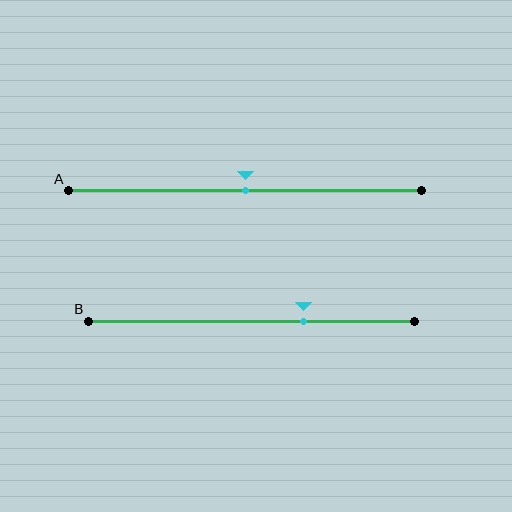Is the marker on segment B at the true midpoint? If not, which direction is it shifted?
No, the marker on segment B is shifted to the right by about 16% of the segment length.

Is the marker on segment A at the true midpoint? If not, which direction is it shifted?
Yes, the marker on segment A is at the true midpoint.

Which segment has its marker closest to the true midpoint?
Segment A has its marker closest to the true midpoint.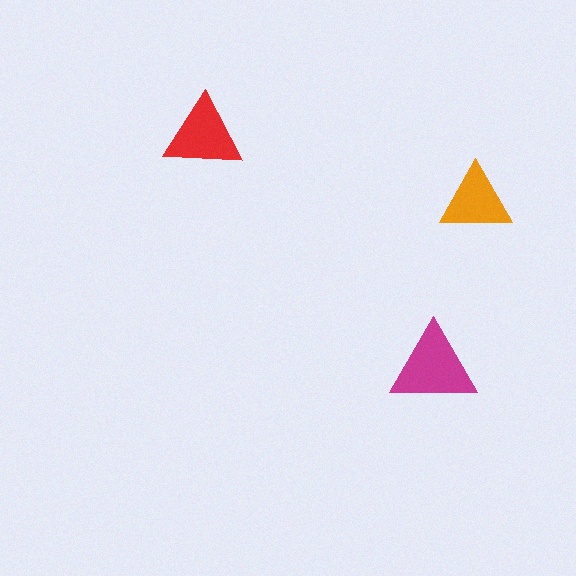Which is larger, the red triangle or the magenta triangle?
The magenta one.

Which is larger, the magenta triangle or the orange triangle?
The magenta one.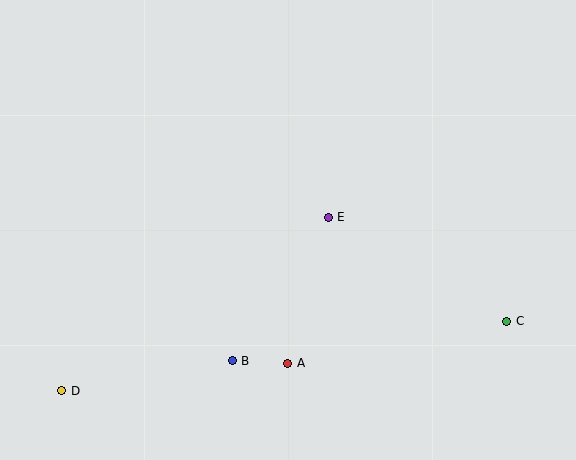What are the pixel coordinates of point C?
Point C is at (507, 321).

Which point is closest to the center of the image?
Point E at (328, 217) is closest to the center.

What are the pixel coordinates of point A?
Point A is at (288, 363).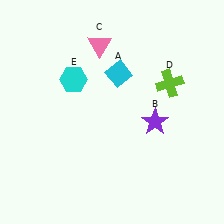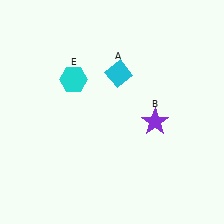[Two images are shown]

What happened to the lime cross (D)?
The lime cross (D) was removed in Image 2. It was in the top-right area of Image 1.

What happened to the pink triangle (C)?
The pink triangle (C) was removed in Image 2. It was in the top-left area of Image 1.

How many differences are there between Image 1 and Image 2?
There are 2 differences between the two images.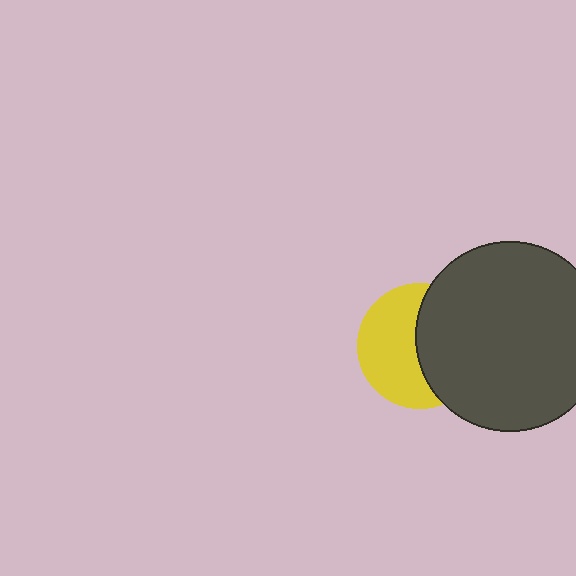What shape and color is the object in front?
The object in front is a dark gray circle.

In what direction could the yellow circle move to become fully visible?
The yellow circle could move left. That would shift it out from behind the dark gray circle entirely.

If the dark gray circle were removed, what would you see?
You would see the complete yellow circle.